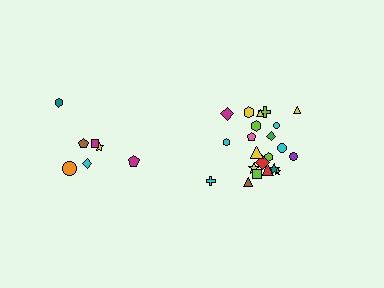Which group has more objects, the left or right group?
The right group.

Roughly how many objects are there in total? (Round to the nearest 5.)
Roughly 30 objects in total.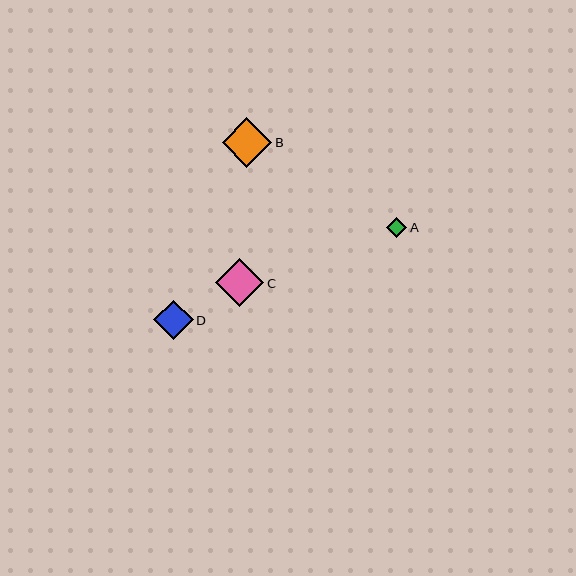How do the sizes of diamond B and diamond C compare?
Diamond B and diamond C are approximately the same size.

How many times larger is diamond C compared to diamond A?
Diamond C is approximately 2.4 times the size of diamond A.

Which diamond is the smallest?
Diamond A is the smallest with a size of approximately 20 pixels.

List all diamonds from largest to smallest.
From largest to smallest: B, C, D, A.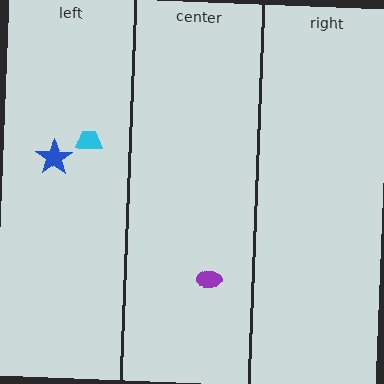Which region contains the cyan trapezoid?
The left region.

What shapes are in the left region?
The cyan trapezoid, the blue star.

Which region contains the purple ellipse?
The center region.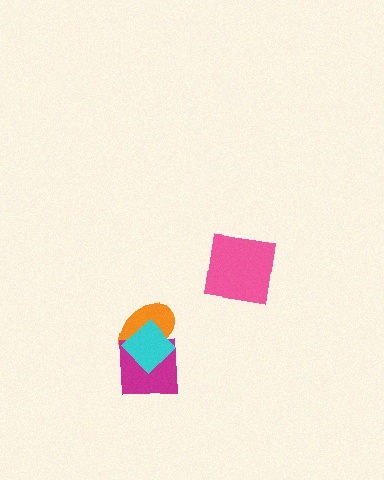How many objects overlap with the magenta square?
2 objects overlap with the magenta square.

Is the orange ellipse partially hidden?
Yes, it is partially covered by another shape.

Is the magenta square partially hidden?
Yes, it is partially covered by another shape.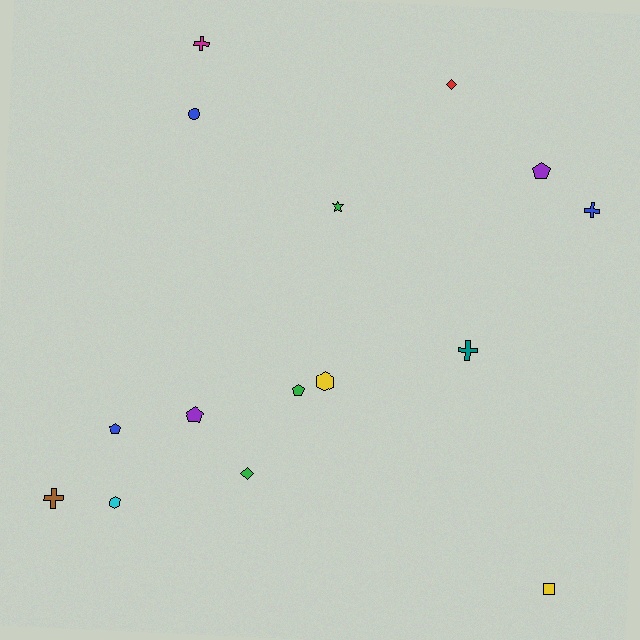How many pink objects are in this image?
There are no pink objects.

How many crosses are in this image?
There are 4 crosses.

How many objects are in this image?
There are 15 objects.